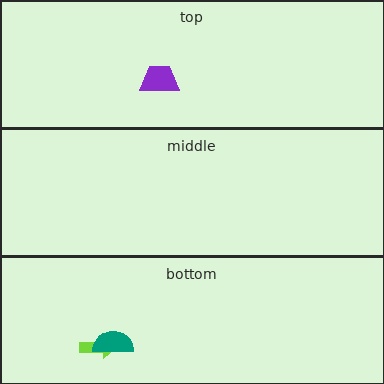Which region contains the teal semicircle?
The bottom region.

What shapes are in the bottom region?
The lime arrow, the teal semicircle.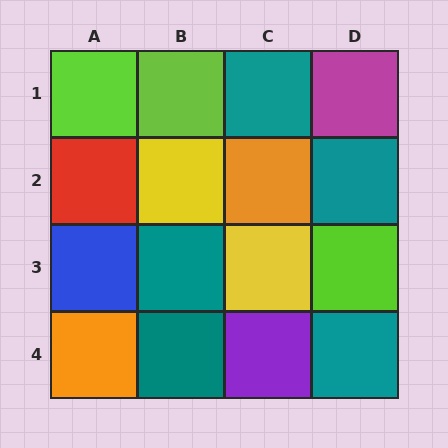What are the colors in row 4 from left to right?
Orange, teal, purple, teal.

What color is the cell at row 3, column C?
Yellow.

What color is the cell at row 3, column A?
Blue.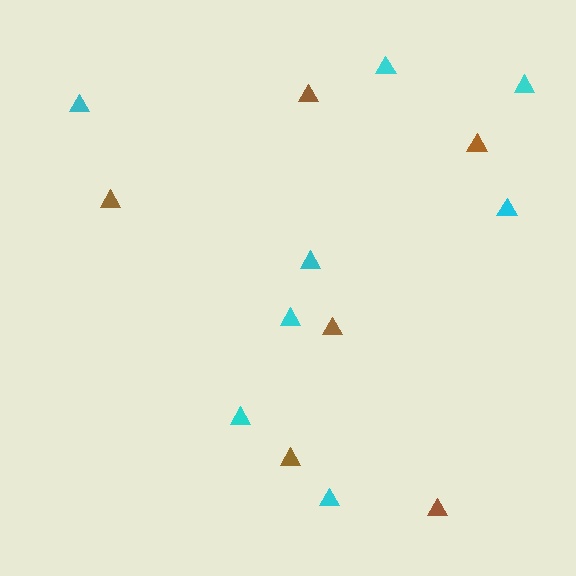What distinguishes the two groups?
There are 2 groups: one group of cyan triangles (8) and one group of brown triangles (6).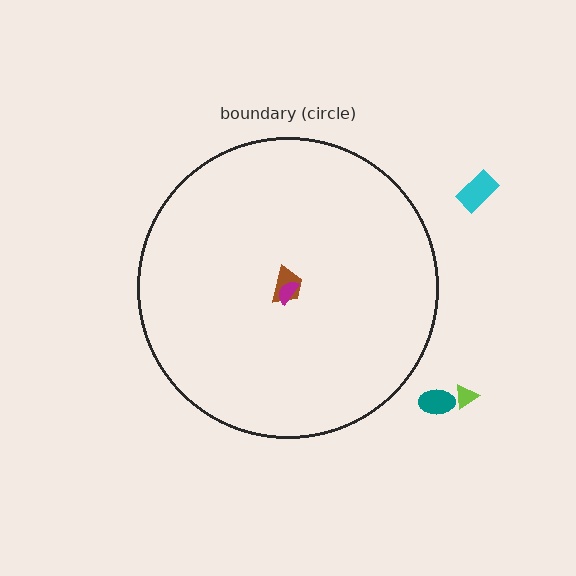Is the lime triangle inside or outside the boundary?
Outside.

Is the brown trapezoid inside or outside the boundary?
Inside.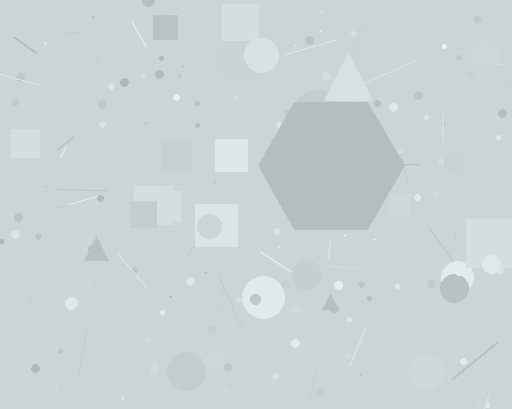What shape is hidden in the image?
A hexagon is hidden in the image.